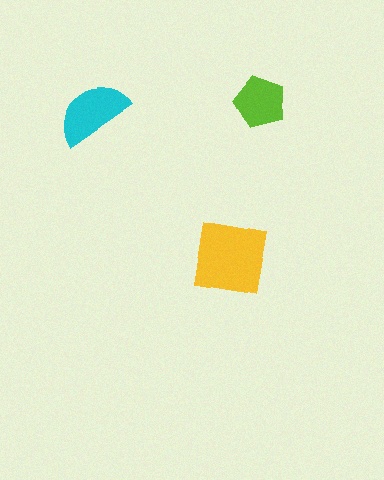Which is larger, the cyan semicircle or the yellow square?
The yellow square.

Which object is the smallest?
The lime pentagon.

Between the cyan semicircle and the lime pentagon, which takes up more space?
The cyan semicircle.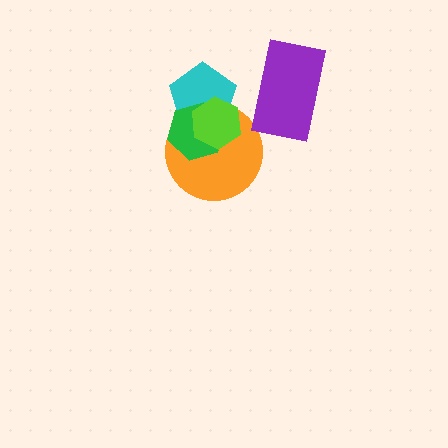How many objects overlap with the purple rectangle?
0 objects overlap with the purple rectangle.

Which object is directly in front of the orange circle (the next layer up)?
The green hexagon is directly in front of the orange circle.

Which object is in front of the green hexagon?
The lime hexagon is in front of the green hexagon.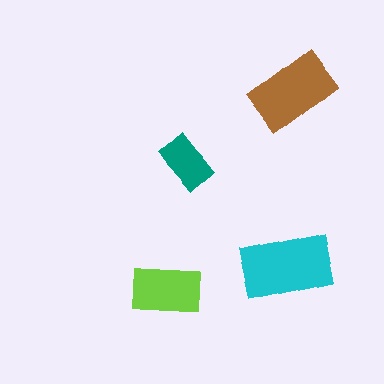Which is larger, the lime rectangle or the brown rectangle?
The brown one.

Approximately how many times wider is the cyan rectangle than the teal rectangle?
About 1.5 times wider.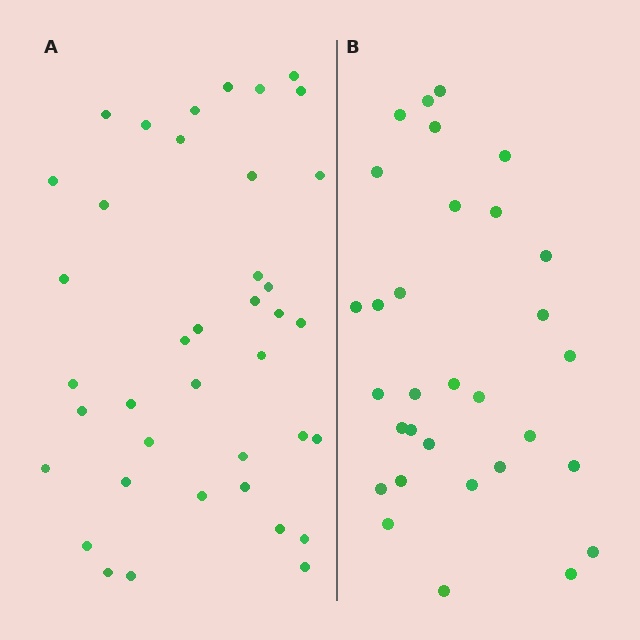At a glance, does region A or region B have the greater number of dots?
Region A (the left region) has more dots.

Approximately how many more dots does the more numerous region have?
Region A has roughly 8 or so more dots than region B.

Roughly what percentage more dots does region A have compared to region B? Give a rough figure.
About 25% more.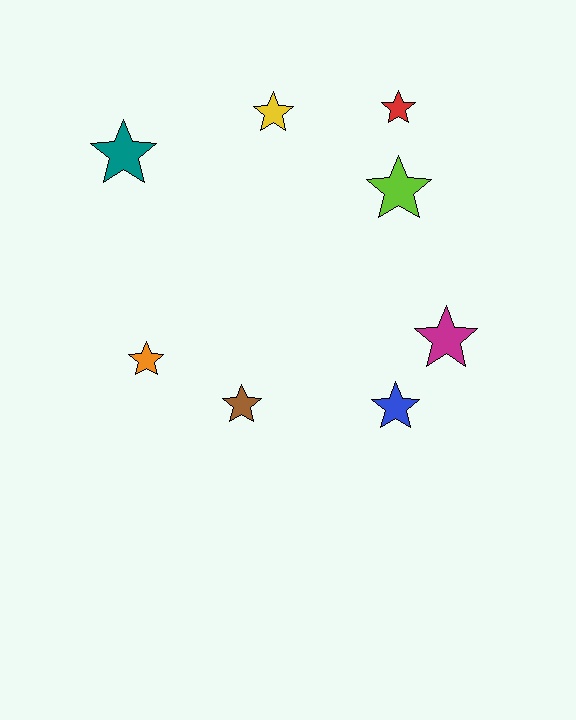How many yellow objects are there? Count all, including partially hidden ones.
There is 1 yellow object.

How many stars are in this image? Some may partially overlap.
There are 8 stars.